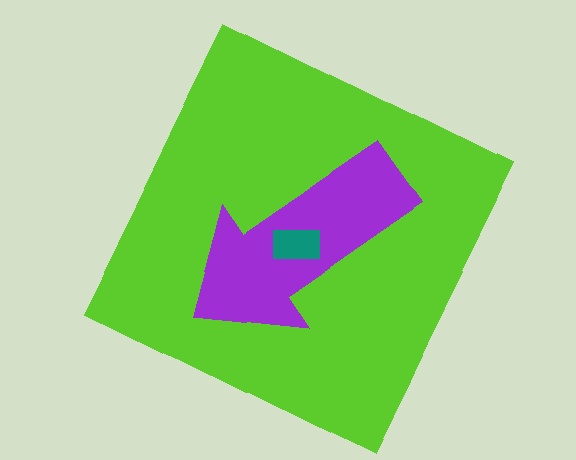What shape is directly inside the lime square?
The purple arrow.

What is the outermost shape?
The lime square.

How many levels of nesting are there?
3.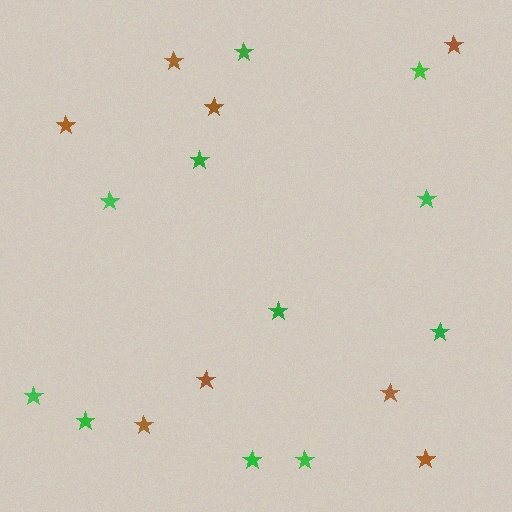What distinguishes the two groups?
There are 2 groups: one group of brown stars (8) and one group of green stars (11).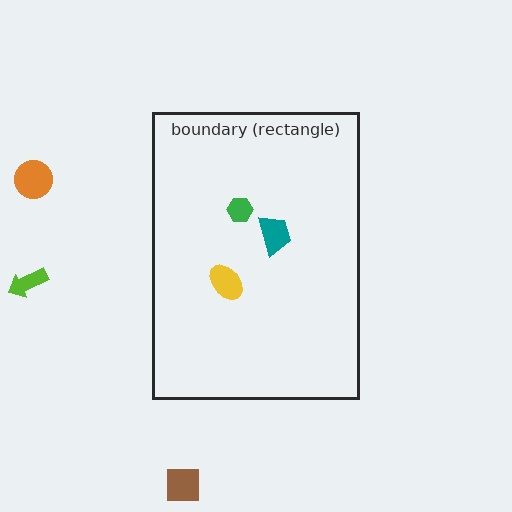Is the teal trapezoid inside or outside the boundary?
Inside.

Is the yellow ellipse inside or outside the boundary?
Inside.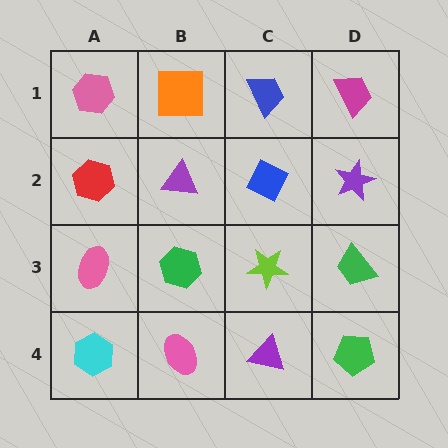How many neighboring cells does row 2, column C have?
4.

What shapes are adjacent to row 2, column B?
An orange square (row 1, column B), a green hexagon (row 3, column B), a red hexagon (row 2, column A), a blue diamond (row 2, column C).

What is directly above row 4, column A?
A pink ellipse.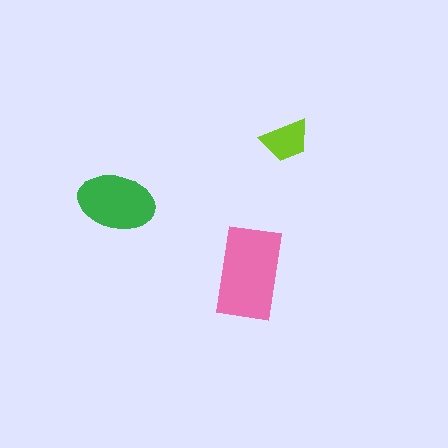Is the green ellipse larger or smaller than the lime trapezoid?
Larger.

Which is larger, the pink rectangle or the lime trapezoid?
The pink rectangle.